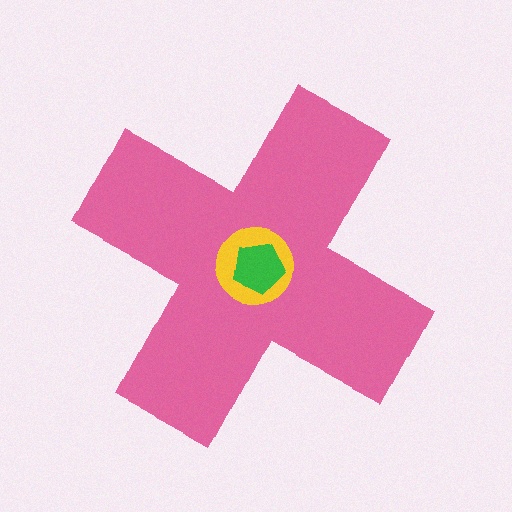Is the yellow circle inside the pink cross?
Yes.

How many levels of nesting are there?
3.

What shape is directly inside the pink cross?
The yellow circle.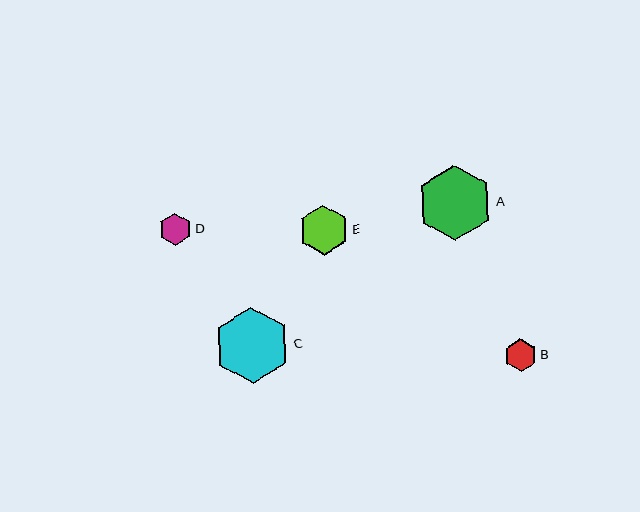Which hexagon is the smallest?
Hexagon D is the smallest with a size of approximately 32 pixels.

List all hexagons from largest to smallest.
From largest to smallest: C, A, E, B, D.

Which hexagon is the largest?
Hexagon C is the largest with a size of approximately 77 pixels.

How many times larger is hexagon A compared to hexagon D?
Hexagon A is approximately 2.3 times the size of hexagon D.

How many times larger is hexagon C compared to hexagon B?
Hexagon C is approximately 2.3 times the size of hexagon B.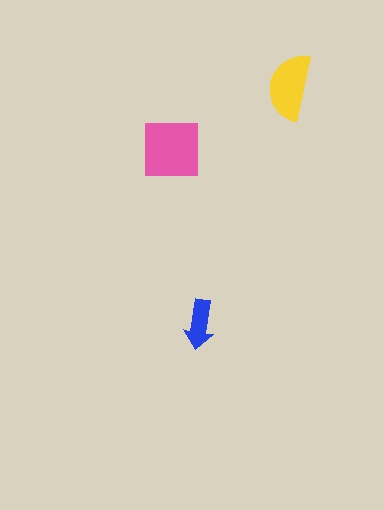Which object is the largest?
The pink square.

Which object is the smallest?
The blue arrow.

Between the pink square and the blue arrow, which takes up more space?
The pink square.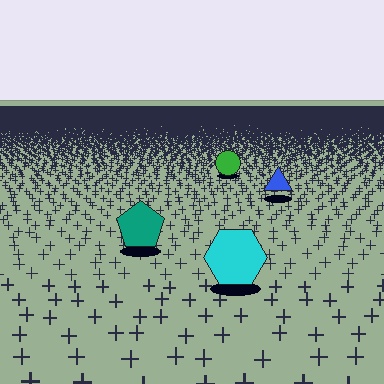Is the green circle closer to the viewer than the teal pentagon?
No. The teal pentagon is closer — you can tell from the texture gradient: the ground texture is coarser near it.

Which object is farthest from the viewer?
The green circle is farthest from the viewer. It appears smaller and the ground texture around it is denser.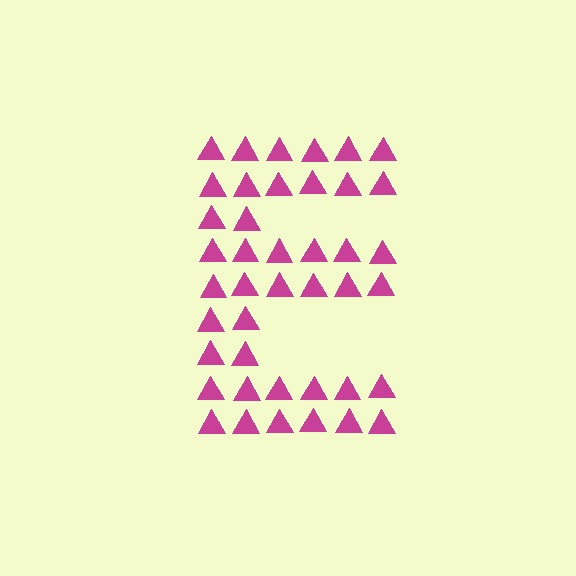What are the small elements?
The small elements are triangles.